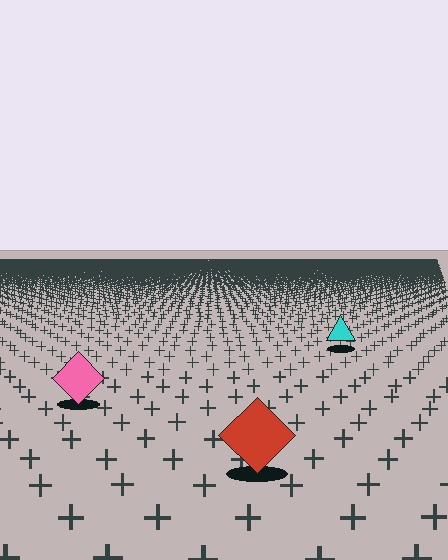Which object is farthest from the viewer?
The cyan triangle is farthest from the viewer. It appears smaller and the ground texture around it is denser.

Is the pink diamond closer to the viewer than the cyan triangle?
Yes. The pink diamond is closer — you can tell from the texture gradient: the ground texture is coarser near it.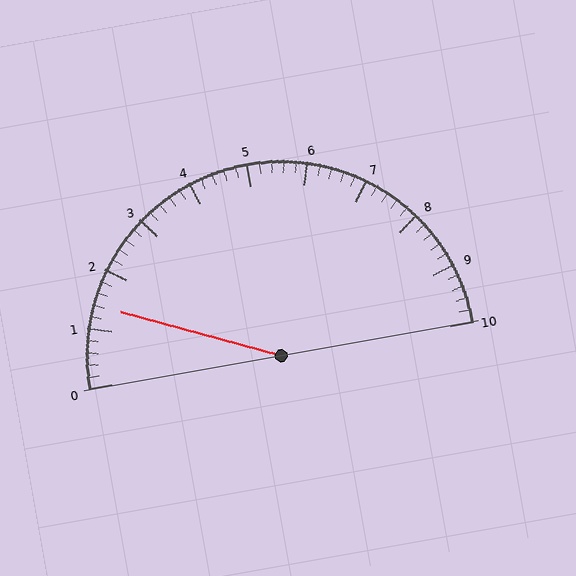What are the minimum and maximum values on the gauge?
The gauge ranges from 0 to 10.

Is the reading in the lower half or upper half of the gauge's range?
The reading is in the lower half of the range (0 to 10).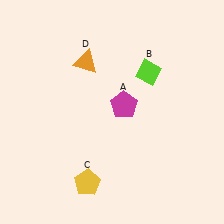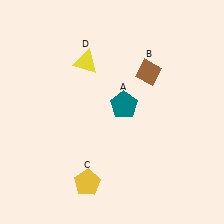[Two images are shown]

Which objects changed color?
A changed from magenta to teal. B changed from lime to brown. D changed from orange to yellow.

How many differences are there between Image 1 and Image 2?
There are 3 differences between the two images.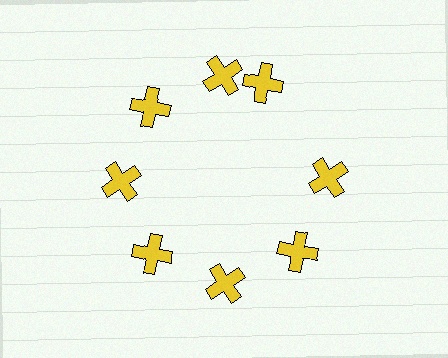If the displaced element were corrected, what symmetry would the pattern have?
It would have 8-fold rotational symmetry — the pattern would map onto itself every 45 degrees.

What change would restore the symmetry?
The symmetry would be restored by rotating it back into even spacing with its neighbors so that all 8 crosses sit at equal angles and equal distance from the center.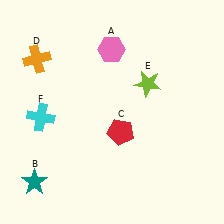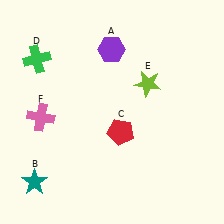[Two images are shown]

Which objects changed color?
A changed from pink to purple. D changed from orange to green. F changed from cyan to pink.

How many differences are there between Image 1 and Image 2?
There are 3 differences between the two images.